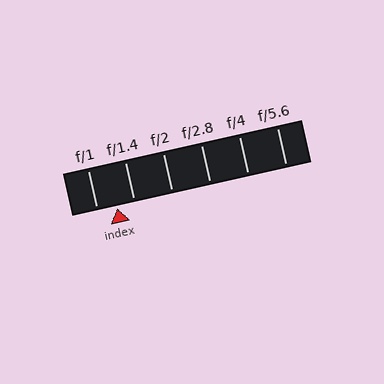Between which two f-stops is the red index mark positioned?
The index mark is between f/1 and f/1.4.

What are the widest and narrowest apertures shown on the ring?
The widest aperture shown is f/1 and the narrowest is f/5.6.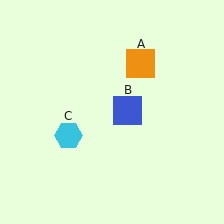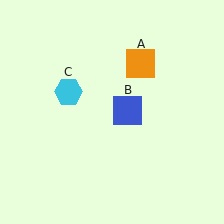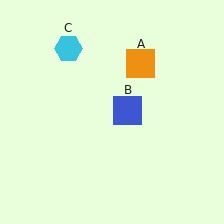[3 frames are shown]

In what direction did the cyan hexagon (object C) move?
The cyan hexagon (object C) moved up.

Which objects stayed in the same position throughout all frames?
Orange square (object A) and blue square (object B) remained stationary.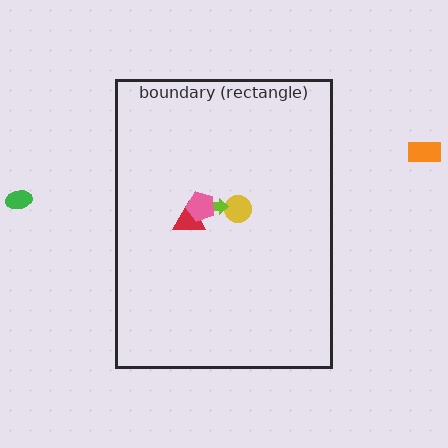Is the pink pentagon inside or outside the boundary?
Inside.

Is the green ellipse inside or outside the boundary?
Outside.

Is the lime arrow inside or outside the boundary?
Inside.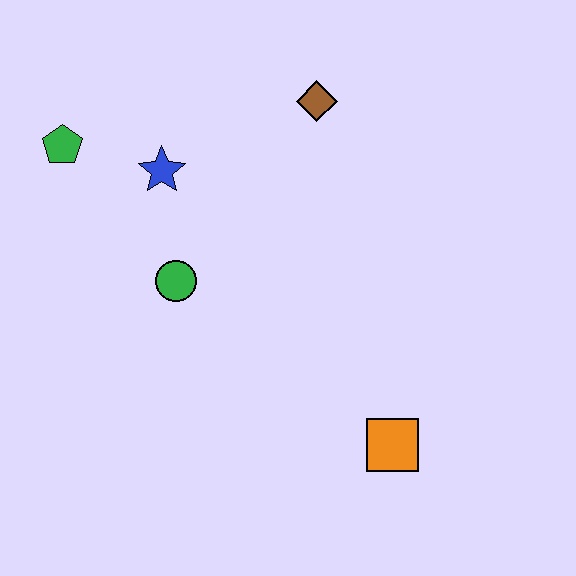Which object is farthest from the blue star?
The orange square is farthest from the blue star.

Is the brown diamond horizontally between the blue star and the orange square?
Yes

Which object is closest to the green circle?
The blue star is closest to the green circle.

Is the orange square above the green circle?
No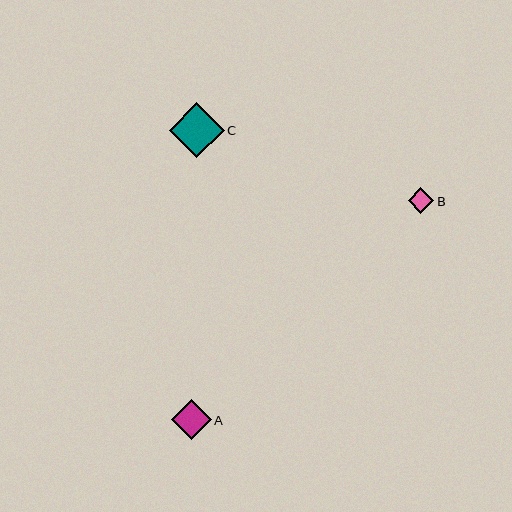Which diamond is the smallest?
Diamond B is the smallest with a size of approximately 26 pixels.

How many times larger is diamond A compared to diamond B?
Diamond A is approximately 1.6 times the size of diamond B.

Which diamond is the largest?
Diamond C is the largest with a size of approximately 55 pixels.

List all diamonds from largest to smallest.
From largest to smallest: C, A, B.